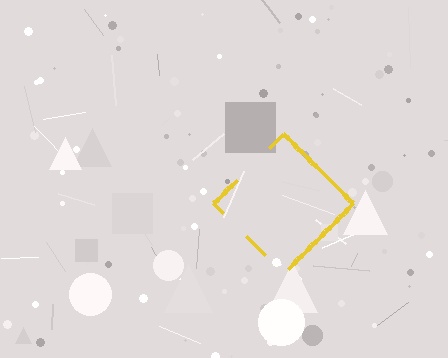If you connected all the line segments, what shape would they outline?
They would outline a diamond.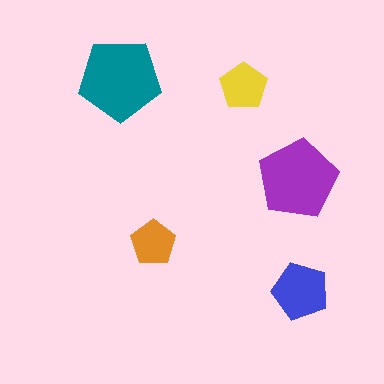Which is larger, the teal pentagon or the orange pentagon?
The teal one.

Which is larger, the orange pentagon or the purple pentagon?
The purple one.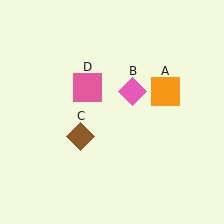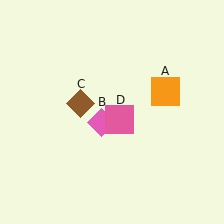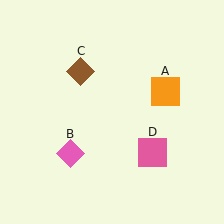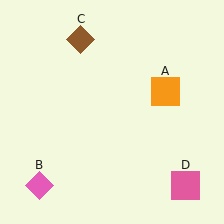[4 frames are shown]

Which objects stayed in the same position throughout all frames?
Orange square (object A) remained stationary.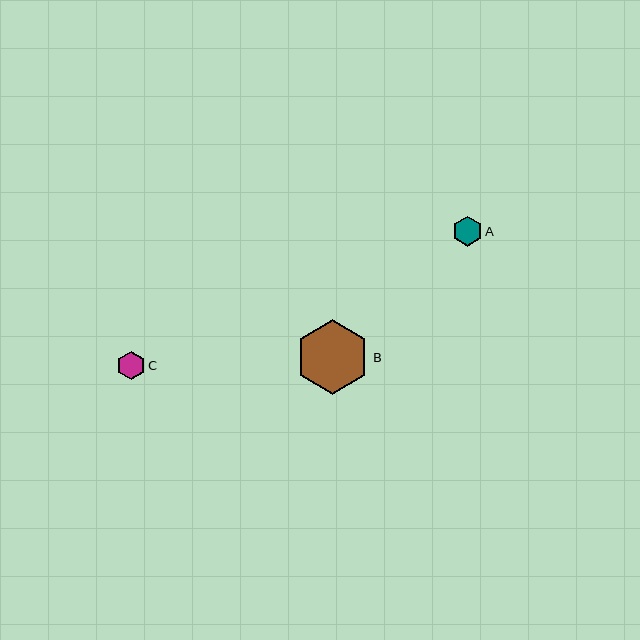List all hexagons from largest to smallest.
From largest to smallest: B, A, C.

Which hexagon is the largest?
Hexagon B is the largest with a size of approximately 74 pixels.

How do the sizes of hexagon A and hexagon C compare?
Hexagon A and hexagon C are approximately the same size.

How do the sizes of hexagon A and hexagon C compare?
Hexagon A and hexagon C are approximately the same size.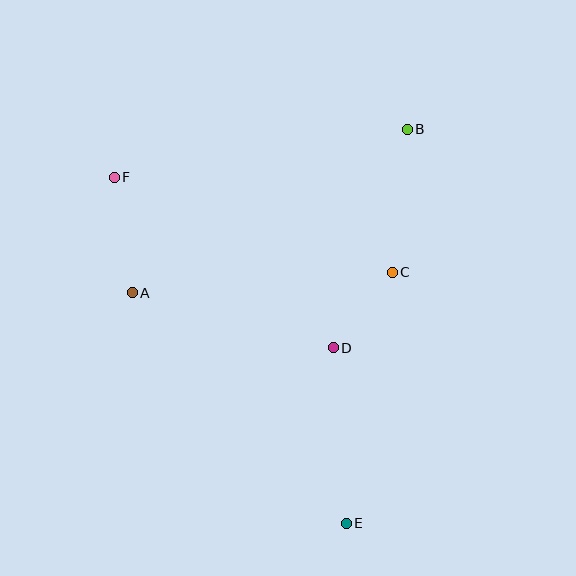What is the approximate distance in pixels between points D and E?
The distance between D and E is approximately 176 pixels.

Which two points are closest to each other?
Points C and D are closest to each other.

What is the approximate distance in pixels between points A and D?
The distance between A and D is approximately 209 pixels.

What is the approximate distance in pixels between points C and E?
The distance between C and E is approximately 255 pixels.